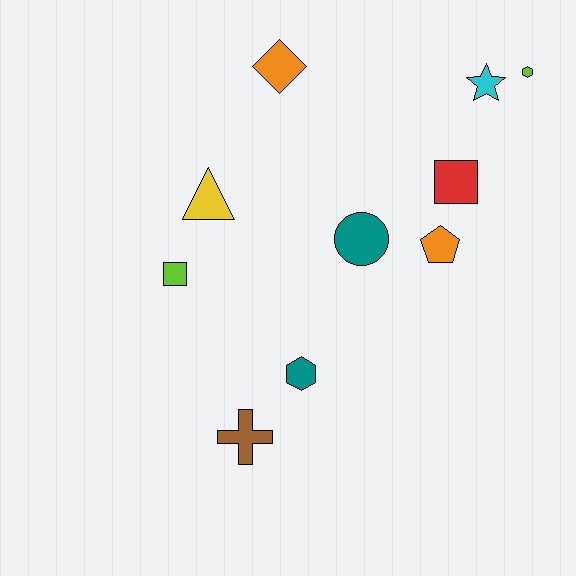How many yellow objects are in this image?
There is 1 yellow object.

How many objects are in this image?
There are 10 objects.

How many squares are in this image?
There are 2 squares.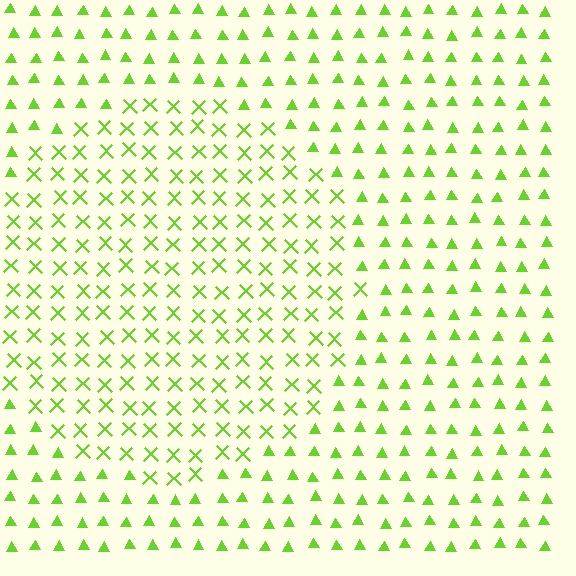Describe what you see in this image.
The image is filled with small lime elements arranged in a uniform grid. A circle-shaped region contains X marks, while the surrounding area contains triangles. The boundary is defined purely by the change in element shape.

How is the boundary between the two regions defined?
The boundary is defined by a change in element shape: X marks inside vs. triangles outside. All elements share the same color and spacing.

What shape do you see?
I see a circle.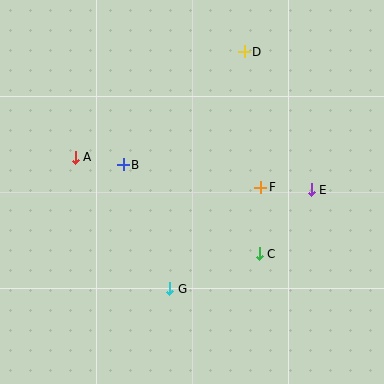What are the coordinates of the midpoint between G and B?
The midpoint between G and B is at (146, 227).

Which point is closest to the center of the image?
Point F at (261, 187) is closest to the center.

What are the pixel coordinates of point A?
Point A is at (75, 157).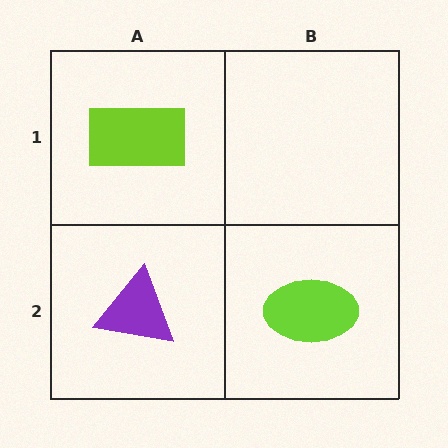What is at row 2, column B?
A lime ellipse.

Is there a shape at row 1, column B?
No, that cell is empty.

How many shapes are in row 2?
2 shapes.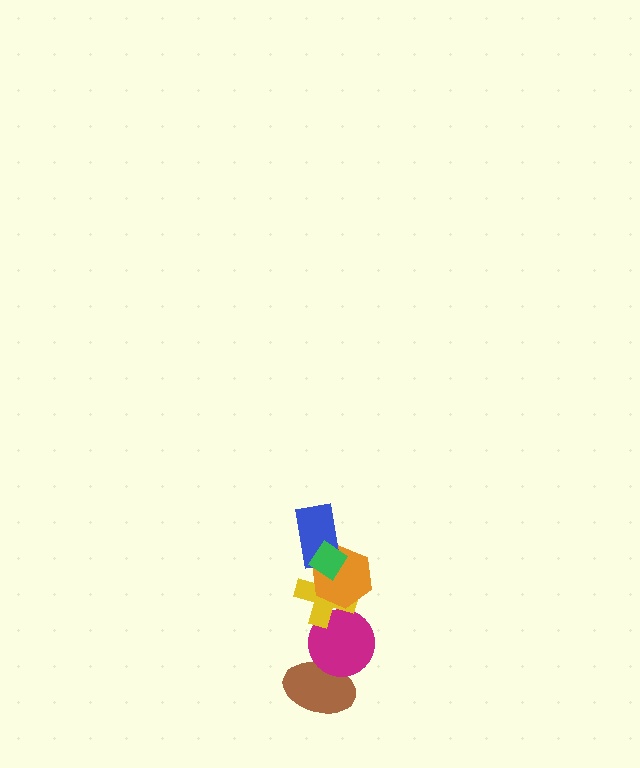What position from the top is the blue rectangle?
The blue rectangle is 2nd from the top.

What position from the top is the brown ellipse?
The brown ellipse is 6th from the top.